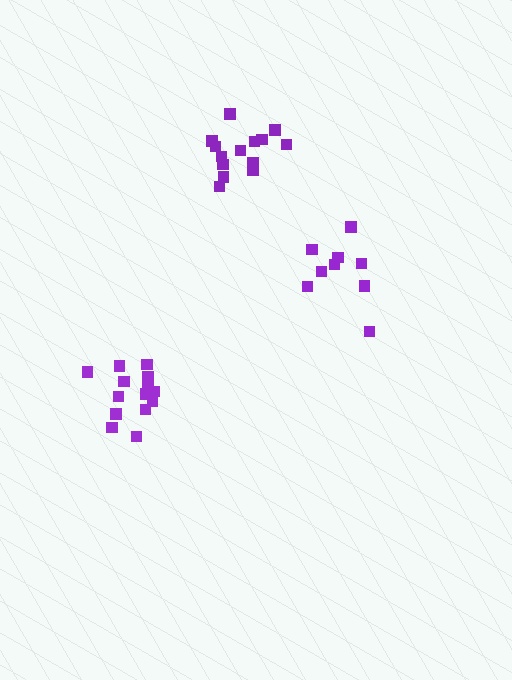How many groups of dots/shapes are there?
There are 3 groups.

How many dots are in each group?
Group 1: 9 dots, Group 2: 14 dots, Group 3: 14 dots (37 total).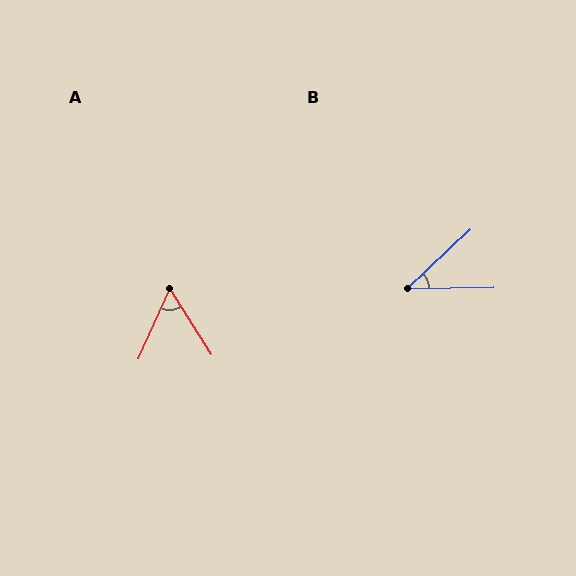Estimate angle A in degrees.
Approximately 56 degrees.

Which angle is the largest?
A, at approximately 56 degrees.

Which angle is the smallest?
B, at approximately 42 degrees.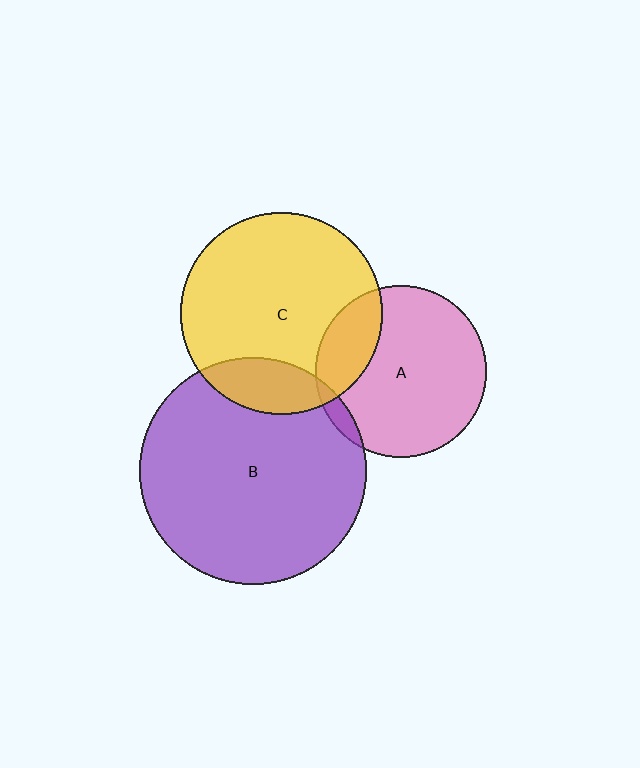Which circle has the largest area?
Circle B (purple).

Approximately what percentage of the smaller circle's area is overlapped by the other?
Approximately 15%.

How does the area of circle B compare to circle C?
Approximately 1.3 times.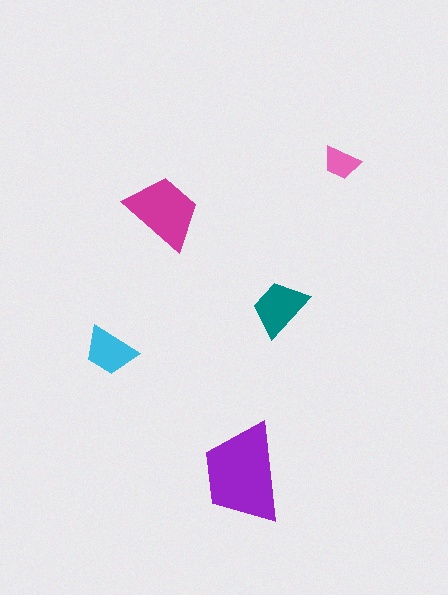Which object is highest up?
The pink trapezoid is topmost.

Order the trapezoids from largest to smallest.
the purple one, the magenta one, the teal one, the cyan one, the pink one.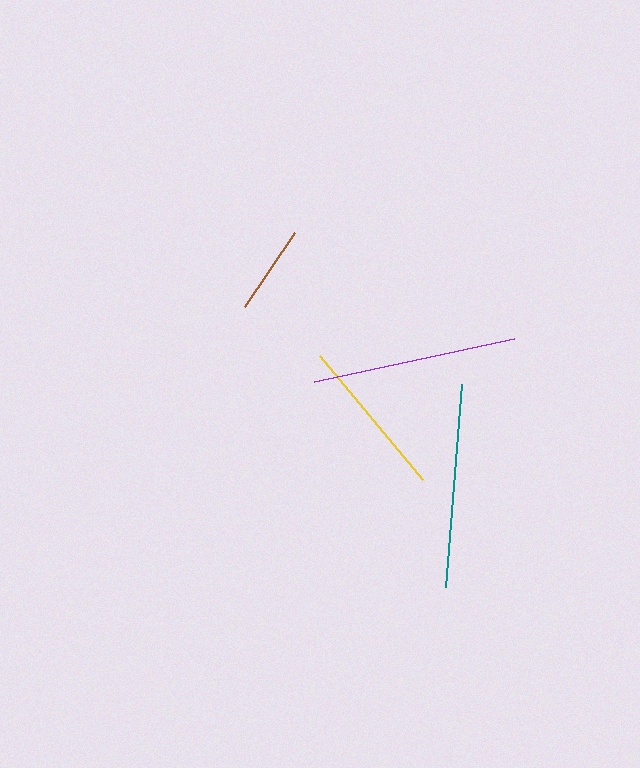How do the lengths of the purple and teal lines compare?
The purple and teal lines are approximately the same length.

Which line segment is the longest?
The purple line is the longest at approximately 204 pixels.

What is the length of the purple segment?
The purple segment is approximately 204 pixels long.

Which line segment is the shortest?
The brown line is the shortest at approximately 89 pixels.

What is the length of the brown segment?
The brown segment is approximately 89 pixels long.